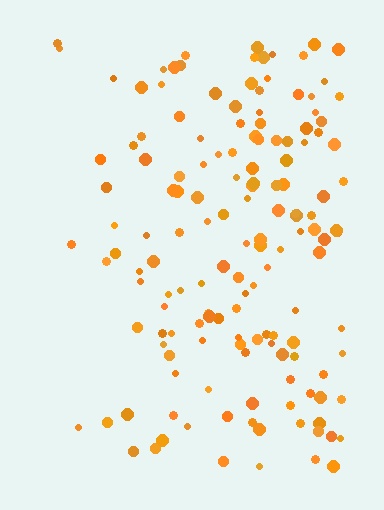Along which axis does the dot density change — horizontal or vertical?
Horizontal.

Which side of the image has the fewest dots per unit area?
The left.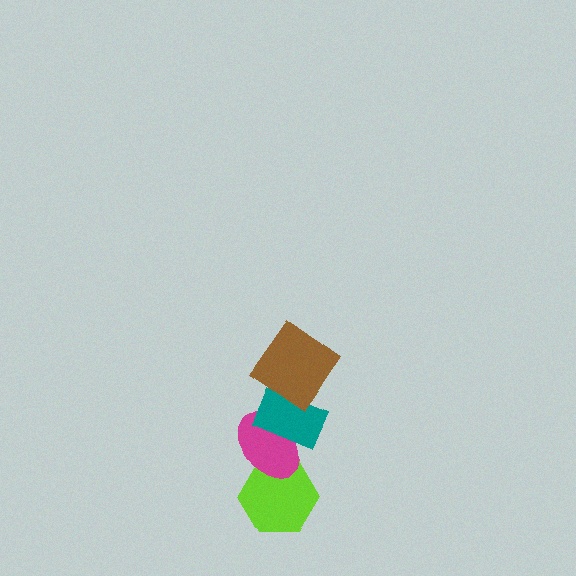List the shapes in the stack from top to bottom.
From top to bottom: the brown diamond, the teal rectangle, the magenta ellipse, the lime hexagon.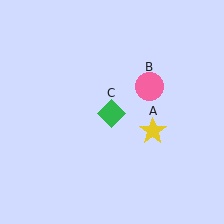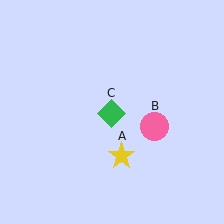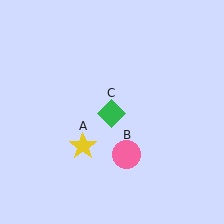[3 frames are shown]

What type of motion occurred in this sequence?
The yellow star (object A), pink circle (object B) rotated clockwise around the center of the scene.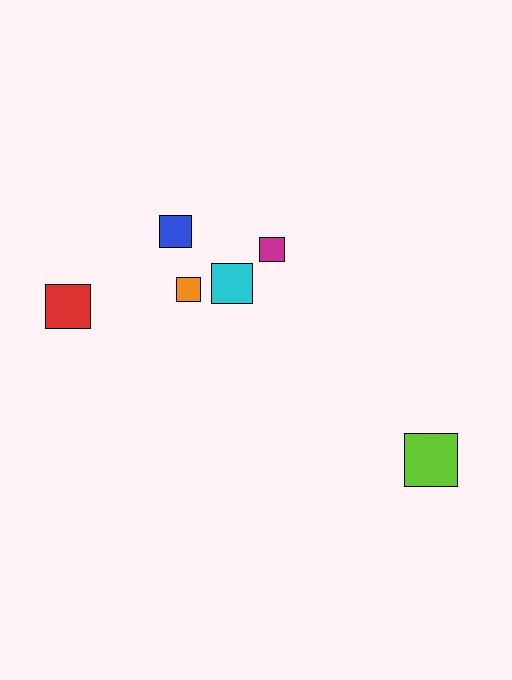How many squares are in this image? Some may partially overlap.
There are 6 squares.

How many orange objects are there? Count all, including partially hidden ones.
There is 1 orange object.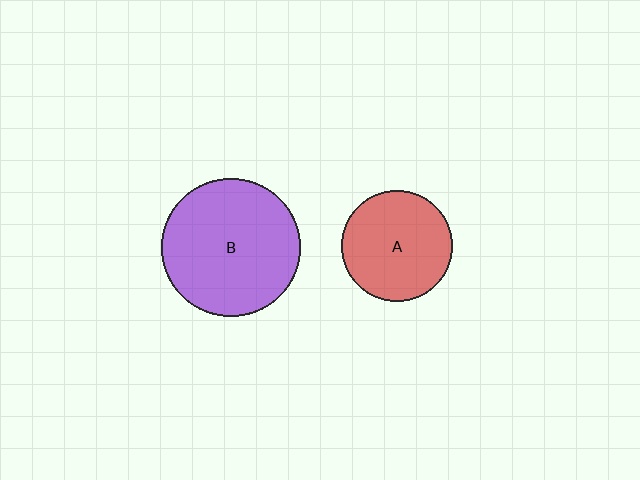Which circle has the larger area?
Circle B (purple).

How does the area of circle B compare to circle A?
Approximately 1.6 times.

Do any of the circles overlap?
No, none of the circles overlap.